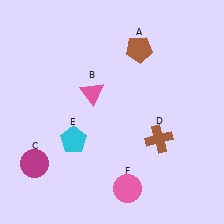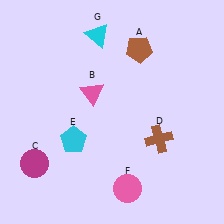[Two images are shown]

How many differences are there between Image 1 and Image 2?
There is 1 difference between the two images.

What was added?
A cyan triangle (G) was added in Image 2.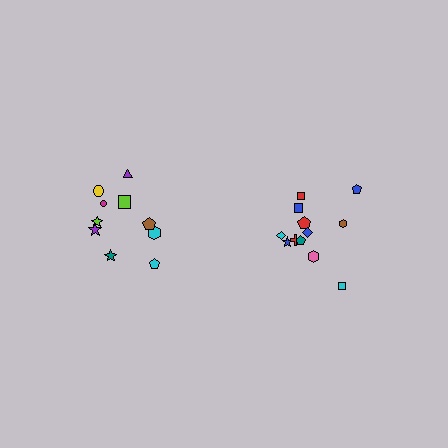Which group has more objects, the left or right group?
The right group.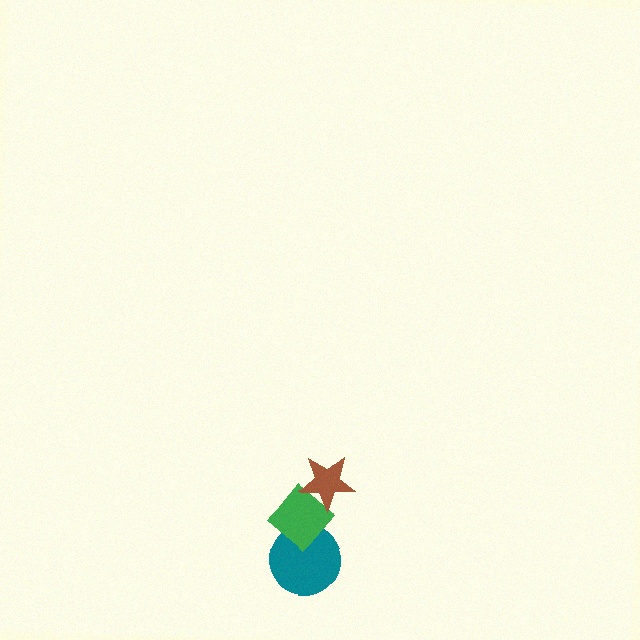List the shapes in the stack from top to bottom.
From top to bottom: the brown star, the green diamond, the teal circle.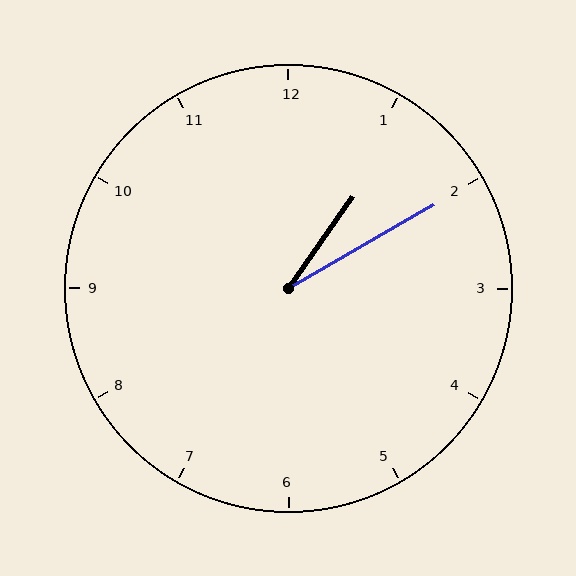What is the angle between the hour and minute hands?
Approximately 25 degrees.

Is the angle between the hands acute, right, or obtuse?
It is acute.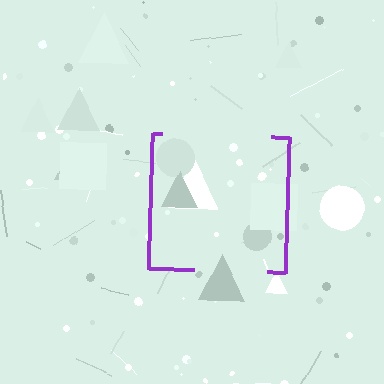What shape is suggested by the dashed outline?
The dashed outline suggests a square.